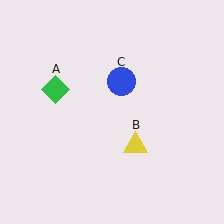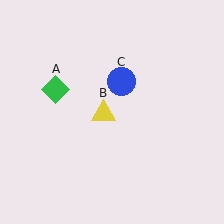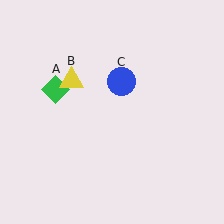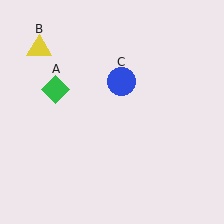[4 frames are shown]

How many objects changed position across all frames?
1 object changed position: yellow triangle (object B).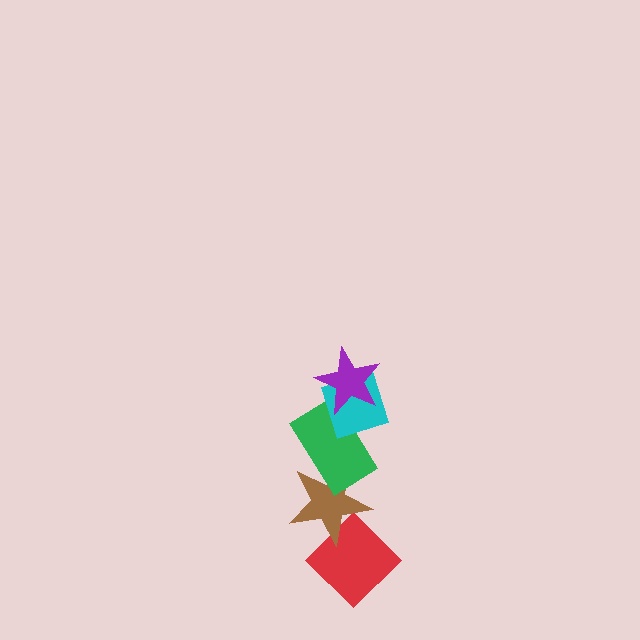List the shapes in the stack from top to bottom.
From top to bottom: the purple star, the cyan diamond, the green rectangle, the brown star, the red diamond.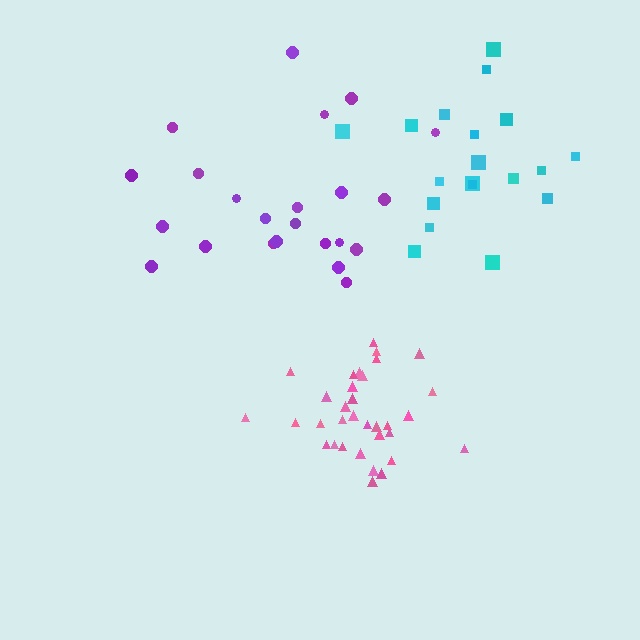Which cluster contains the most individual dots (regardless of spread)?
Pink (33).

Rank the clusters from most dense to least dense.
pink, purple, cyan.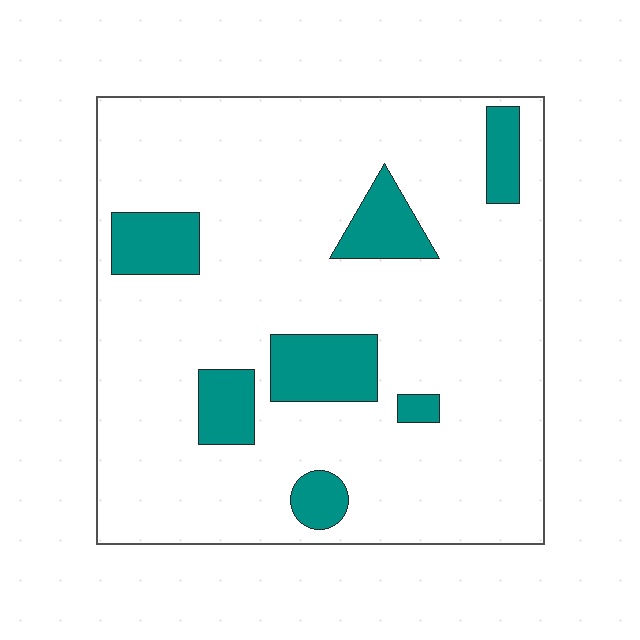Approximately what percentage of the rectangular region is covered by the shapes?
Approximately 15%.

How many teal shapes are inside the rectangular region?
7.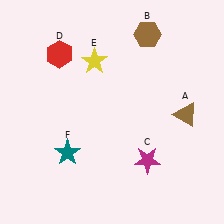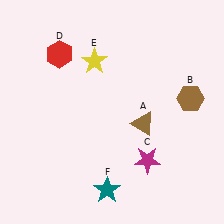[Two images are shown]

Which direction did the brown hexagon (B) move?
The brown hexagon (B) moved down.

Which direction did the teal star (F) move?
The teal star (F) moved right.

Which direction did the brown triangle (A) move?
The brown triangle (A) moved left.